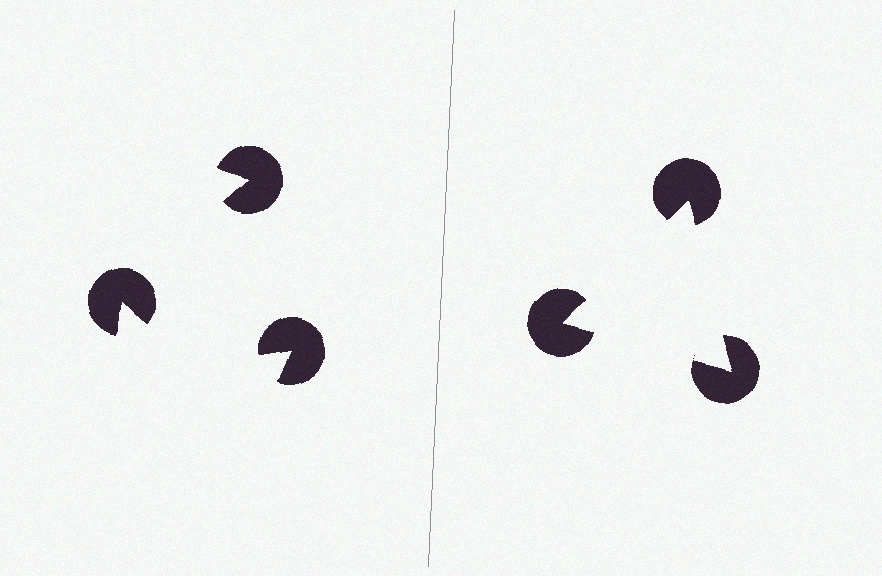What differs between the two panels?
The pac-man discs are positioned identically on both sides; only the wedge orientations differ. On the right they align to a triangle; on the left they are misaligned.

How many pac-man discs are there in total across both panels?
6 — 3 on each side.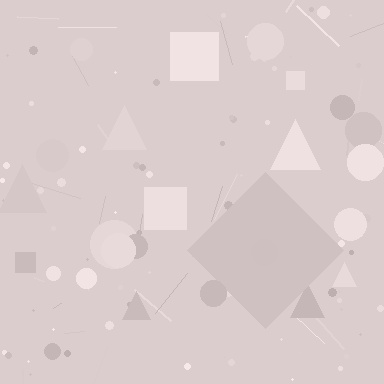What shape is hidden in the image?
A diamond is hidden in the image.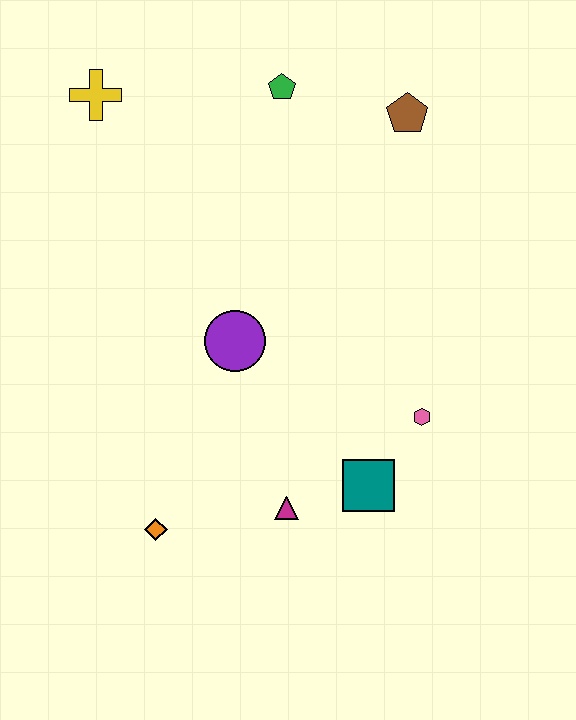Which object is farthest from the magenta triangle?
The yellow cross is farthest from the magenta triangle.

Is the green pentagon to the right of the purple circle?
Yes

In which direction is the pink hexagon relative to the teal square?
The pink hexagon is above the teal square.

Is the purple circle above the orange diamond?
Yes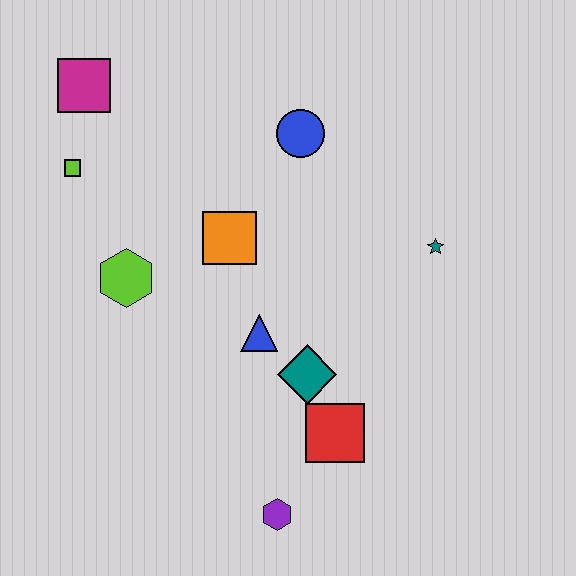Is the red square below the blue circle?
Yes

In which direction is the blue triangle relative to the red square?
The blue triangle is above the red square.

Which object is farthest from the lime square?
The purple hexagon is farthest from the lime square.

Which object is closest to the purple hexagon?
The red square is closest to the purple hexagon.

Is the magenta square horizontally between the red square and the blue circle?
No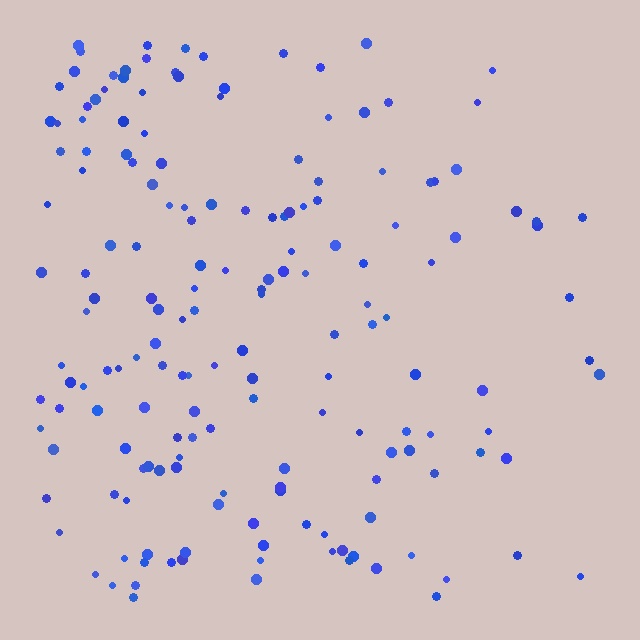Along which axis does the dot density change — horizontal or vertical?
Horizontal.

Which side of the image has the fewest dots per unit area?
The right.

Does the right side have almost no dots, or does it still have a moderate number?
Still a moderate number, just noticeably fewer than the left.